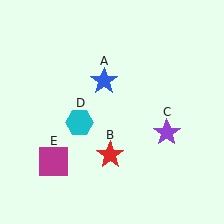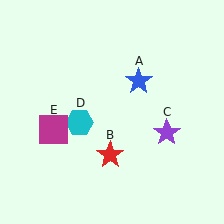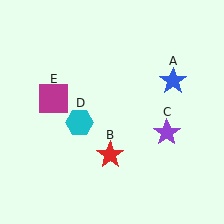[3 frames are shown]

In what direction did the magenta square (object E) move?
The magenta square (object E) moved up.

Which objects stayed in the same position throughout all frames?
Red star (object B) and purple star (object C) and cyan hexagon (object D) remained stationary.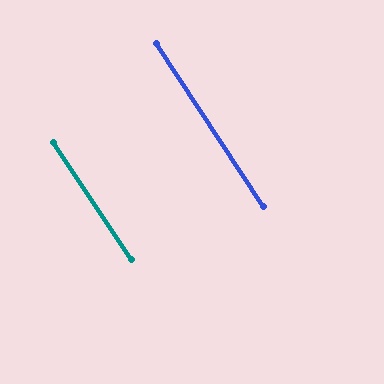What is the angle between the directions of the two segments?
Approximately 1 degree.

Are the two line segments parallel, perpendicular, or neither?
Parallel — their directions differ by only 0.5°.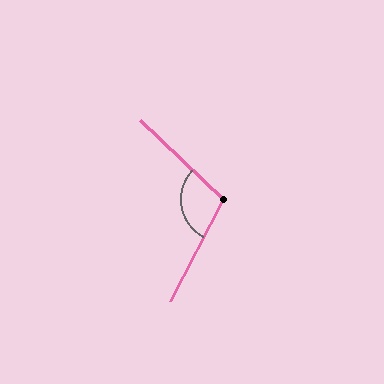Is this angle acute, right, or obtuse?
It is obtuse.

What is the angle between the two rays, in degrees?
Approximately 106 degrees.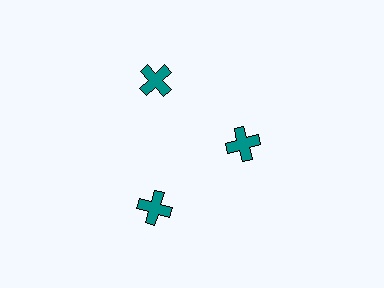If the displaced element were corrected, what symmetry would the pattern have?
It would have 3-fold rotational symmetry — the pattern would map onto itself every 120 degrees.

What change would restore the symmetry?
The symmetry would be restored by moving it outward, back onto the ring so that all 3 crosses sit at equal angles and equal distance from the center.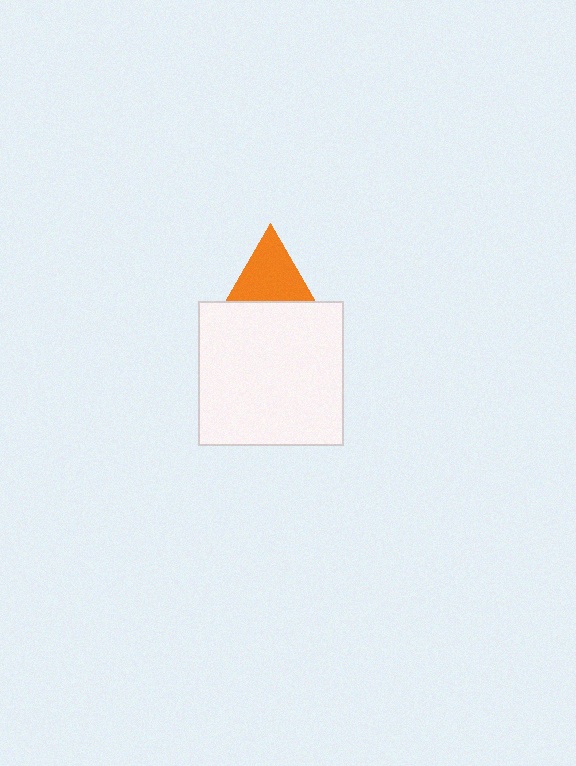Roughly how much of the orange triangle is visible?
A small part of it is visible (roughly 44%).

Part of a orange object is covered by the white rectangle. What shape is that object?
It is a triangle.